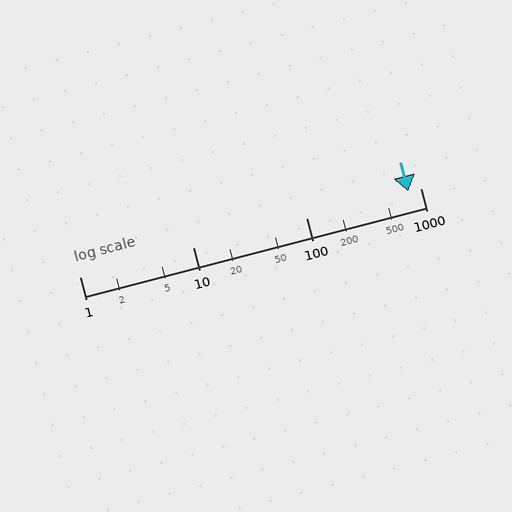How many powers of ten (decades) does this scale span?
The scale spans 3 decades, from 1 to 1000.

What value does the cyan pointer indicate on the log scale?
The pointer indicates approximately 780.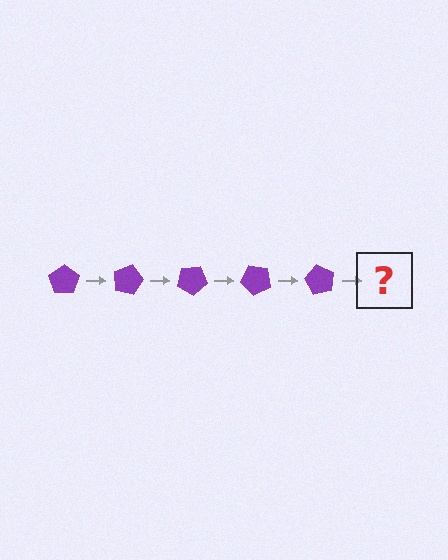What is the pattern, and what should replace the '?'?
The pattern is that the pentagon rotates 15 degrees each step. The '?' should be a purple pentagon rotated 75 degrees.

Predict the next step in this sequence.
The next step is a purple pentagon rotated 75 degrees.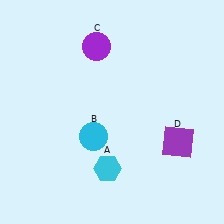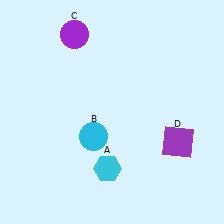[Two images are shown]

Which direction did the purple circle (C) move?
The purple circle (C) moved left.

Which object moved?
The purple circle (C) moved left.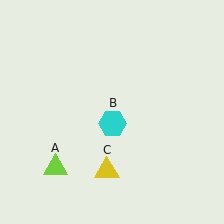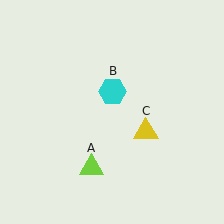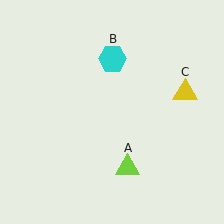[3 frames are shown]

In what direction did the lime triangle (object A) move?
The lime triangle (object A) moved right.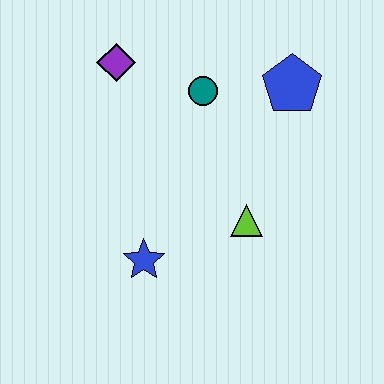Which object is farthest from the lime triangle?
The purple diamond is farthest from the lime triangle.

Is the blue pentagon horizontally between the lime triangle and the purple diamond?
No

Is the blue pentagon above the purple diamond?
No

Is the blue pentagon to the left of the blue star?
No